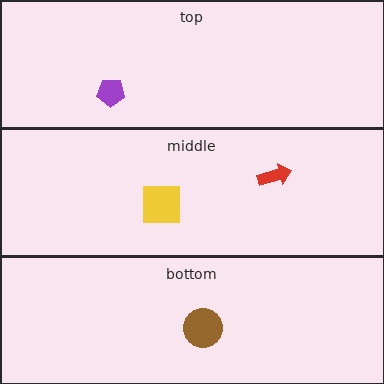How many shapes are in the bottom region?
1.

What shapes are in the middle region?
The yellow square, the red arrow.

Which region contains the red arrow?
The middle region.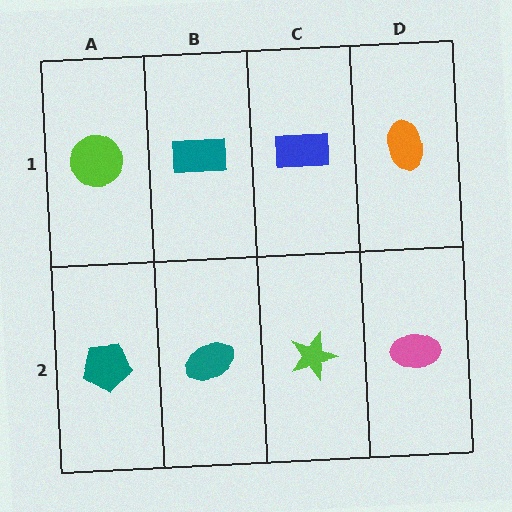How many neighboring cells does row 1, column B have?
3.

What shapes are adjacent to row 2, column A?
A lime circle (row 1, column A), a teal ellipse (row 2, column B).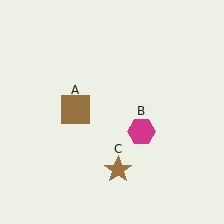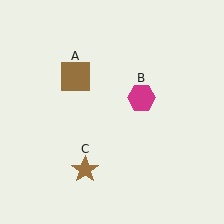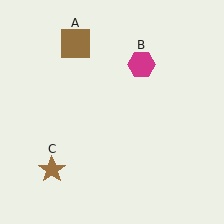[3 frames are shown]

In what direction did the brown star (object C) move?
The brown star (object C) moved left.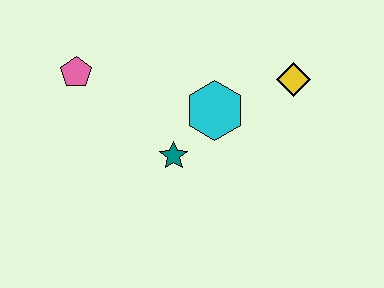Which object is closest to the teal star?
The cyan hexagon is closest to the teal star.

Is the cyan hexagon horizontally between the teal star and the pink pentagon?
No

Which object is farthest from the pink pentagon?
The yellow diamond is farthest from the pink pentagon.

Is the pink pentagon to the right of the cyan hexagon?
No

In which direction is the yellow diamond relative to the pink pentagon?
The yellow diamond is to the right of the pink pentagon.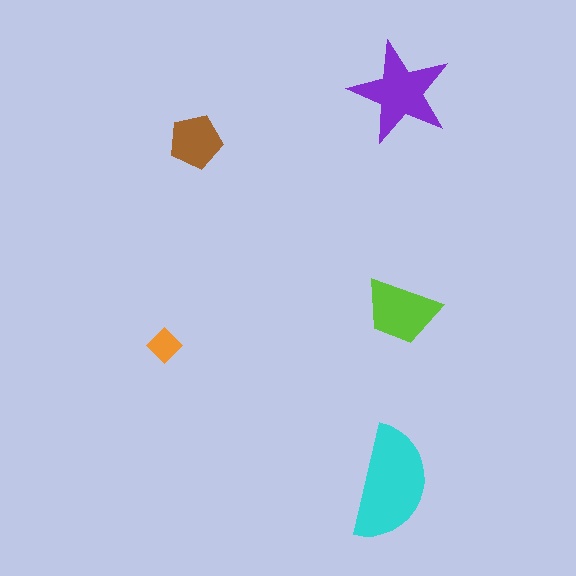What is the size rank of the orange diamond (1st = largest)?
5th.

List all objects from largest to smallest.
The cyan semicircle, the purple star, the lime trapezoid, the brown pentagon, the orange diamond.